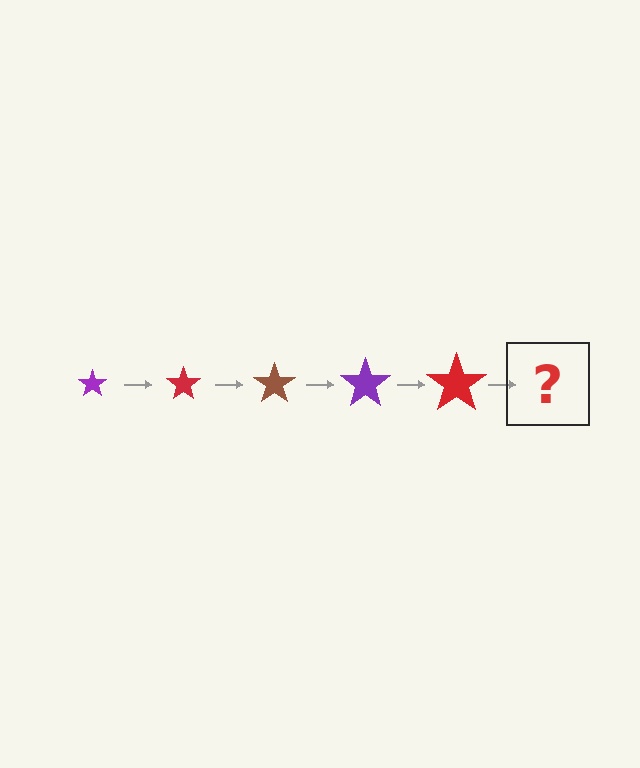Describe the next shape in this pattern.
It should be a brown star, larger than the previous one.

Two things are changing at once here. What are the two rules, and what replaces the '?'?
The two rules are that the star grows larger each step and the color cycles through purple, red, and brown. The '?' should be a brown star, larger than the previous one.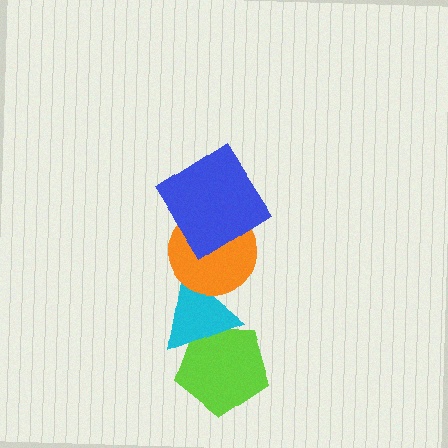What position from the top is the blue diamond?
The blue diamond is 1st from the top.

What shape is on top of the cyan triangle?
The orange circle is on top of the cyan triangle.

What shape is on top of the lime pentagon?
The cyan triangle is on top of the lime pentagon.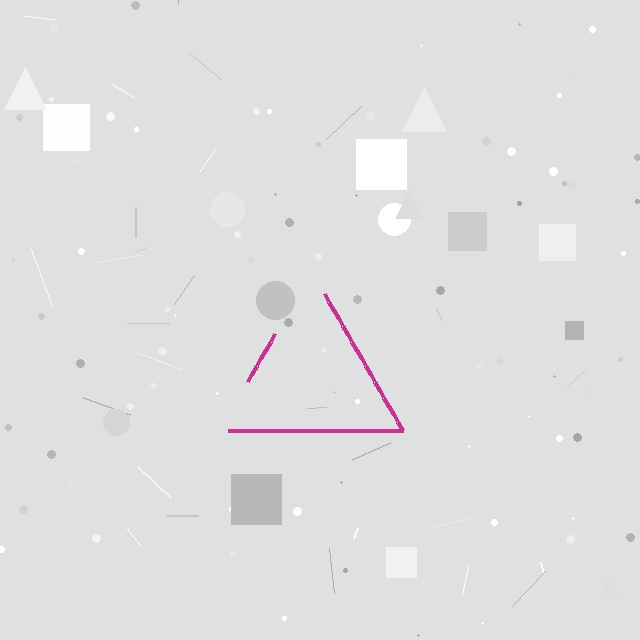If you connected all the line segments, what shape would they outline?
They would outline a triangle.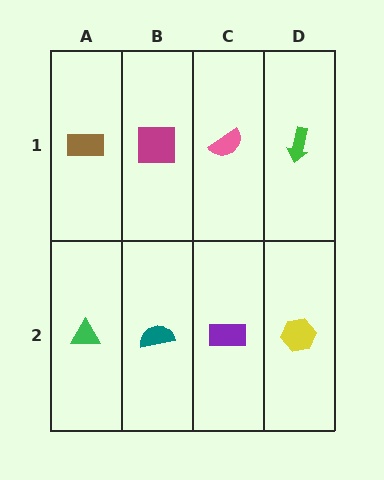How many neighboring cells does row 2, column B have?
3.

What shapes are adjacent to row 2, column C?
A pink semicircle (row 1, column C), a teal semicircle (row 2, column B), a yellow hexagon (row 2, column D).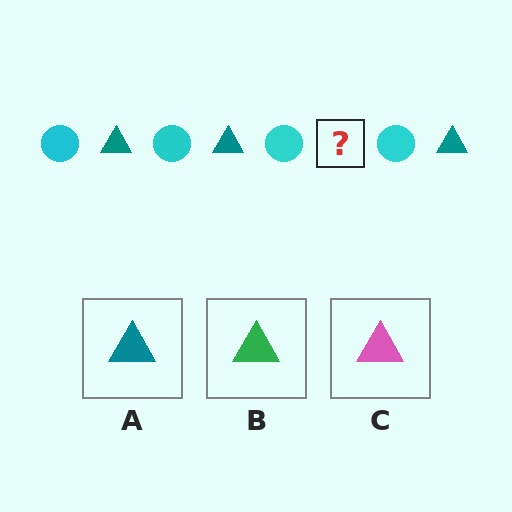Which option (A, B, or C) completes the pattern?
A.